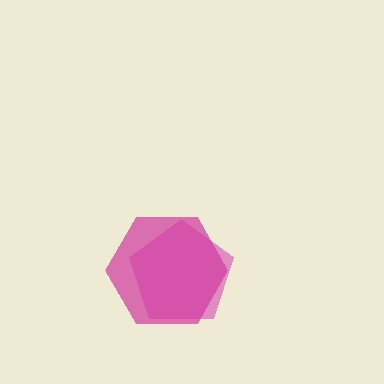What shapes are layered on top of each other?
The layered shapes are: a pink pentagon, a magenta hexagon.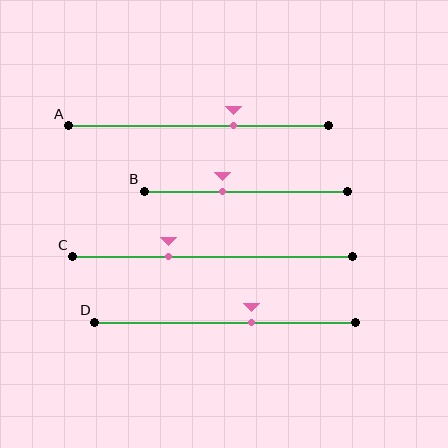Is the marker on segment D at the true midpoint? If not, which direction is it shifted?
No, the marker on segment D is shifted to the right by about 10% of the segment length.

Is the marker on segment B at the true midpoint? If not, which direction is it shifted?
No, the marker on segment B is shifted to the left by about 11% of the segment length.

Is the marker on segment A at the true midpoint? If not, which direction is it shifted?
No, the marker on segment A is shifted to the right by about 13% of the segment length.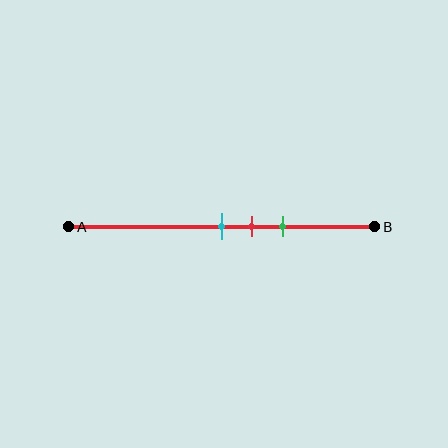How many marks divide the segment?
There are 3 marks dividing the segment.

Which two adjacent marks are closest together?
The cyan and red marks are the closest adjacent pair.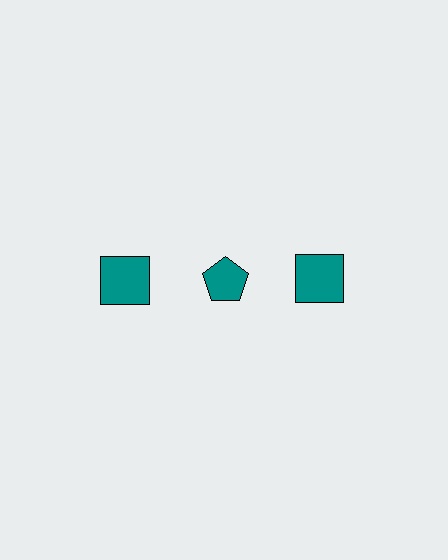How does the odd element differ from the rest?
It has a different shape: pentagon instead of square.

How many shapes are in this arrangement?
There are 3 shapes arranged in a grid pattern.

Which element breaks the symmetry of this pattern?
The teal pentagon in the top row, second from left column breaks the symmetry. All other shapes are teal squares.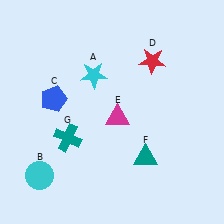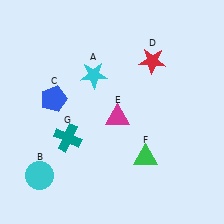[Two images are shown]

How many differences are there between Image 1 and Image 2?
There is 1 difference between the two images.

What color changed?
The triangle (F) changed from teal in Image 1 to green in Image 2.